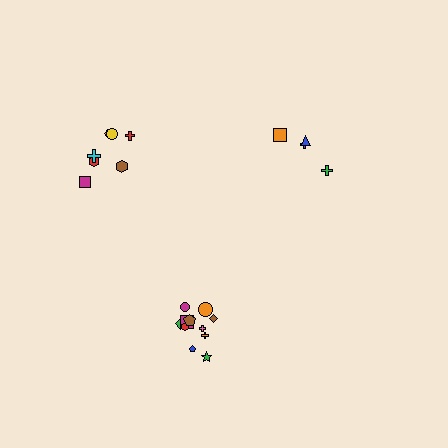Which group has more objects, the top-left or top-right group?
The top-left group.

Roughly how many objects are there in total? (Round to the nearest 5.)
Roughly 25 objects in total.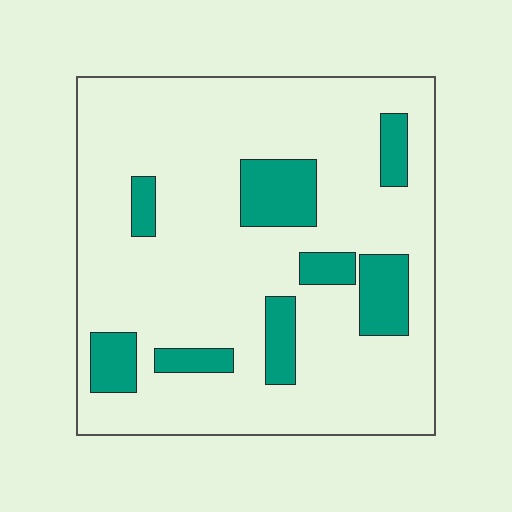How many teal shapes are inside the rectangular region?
8.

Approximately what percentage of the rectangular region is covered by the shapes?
Approximately 15%.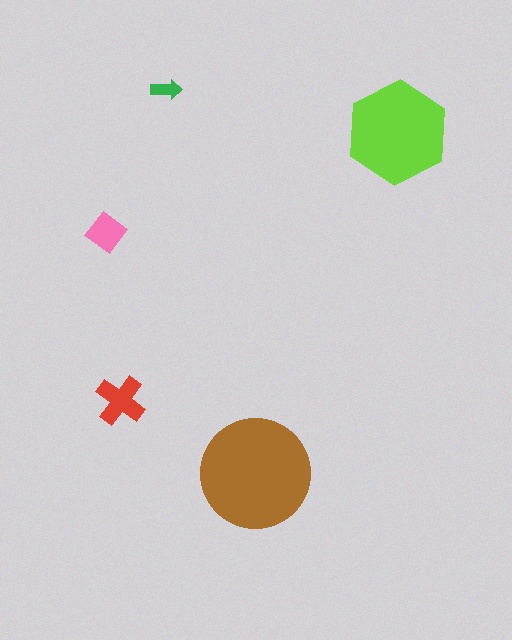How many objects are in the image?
There are 5 objects in the image.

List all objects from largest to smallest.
The brown circle, the lime hexagon, the red cross, the pink diamond, the green arrow.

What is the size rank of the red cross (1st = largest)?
3rd.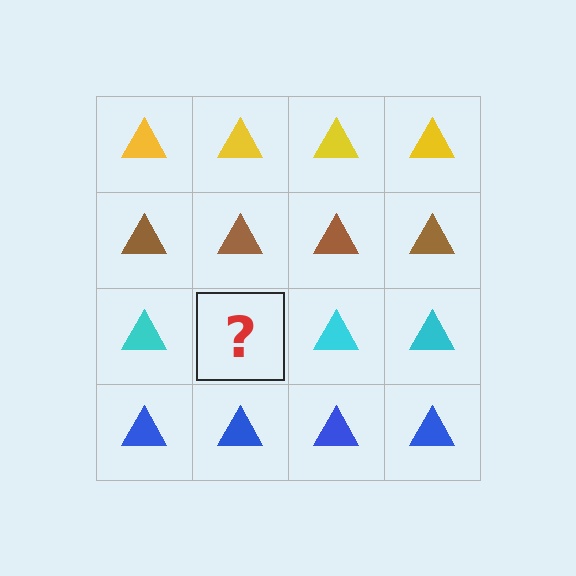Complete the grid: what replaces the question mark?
The question mark should be replaced with a cyan triangle.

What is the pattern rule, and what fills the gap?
The rule is that each row has a consistent color. The gap should be filled with a cyan triangle.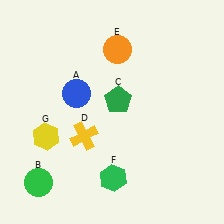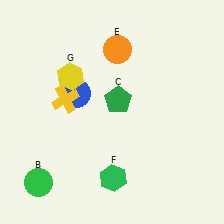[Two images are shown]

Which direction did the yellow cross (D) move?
The yellow cross (D) moved up.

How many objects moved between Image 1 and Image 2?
2 objects moved between the two images.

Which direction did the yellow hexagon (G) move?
The yellow hexagon (G) moved up.